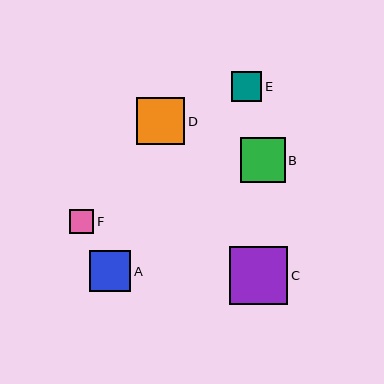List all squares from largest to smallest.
From largest to smallest: C, D, B, A, E, F.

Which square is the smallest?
Square F is the smallest with a size of approximately 24 pixels.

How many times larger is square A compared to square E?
Square A is approximately 1.4 times the size of square E.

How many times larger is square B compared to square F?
Square B is approximately 1.8 times the size of square F.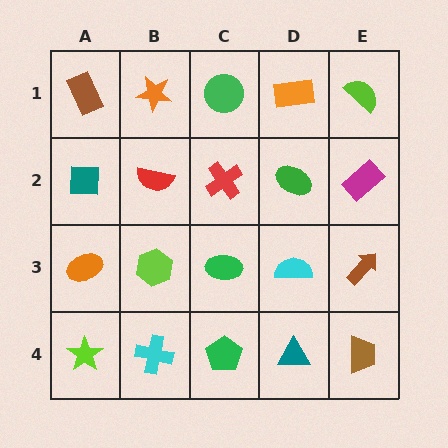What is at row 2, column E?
A magenta rectangle.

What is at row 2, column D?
A green ellipse.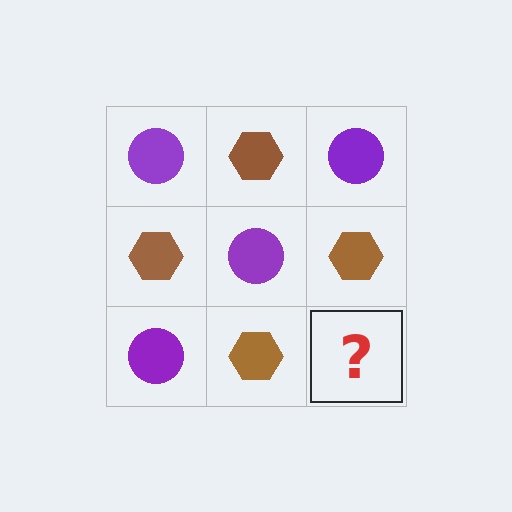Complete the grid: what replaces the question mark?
The question mark should be replaced with a purple circle.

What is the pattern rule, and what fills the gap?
The rule is that it alternates purple circle and brown hexagon in a checkerboard pattern. The gap should be filled with a purple circle.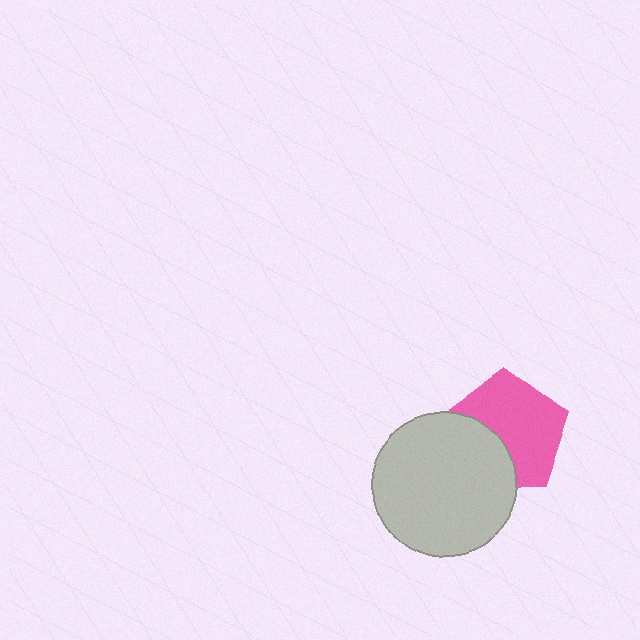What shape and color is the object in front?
The object in front is a light gray circle.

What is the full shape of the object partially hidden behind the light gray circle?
The partially hidden object is a pink pentagon.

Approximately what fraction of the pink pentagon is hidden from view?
Roughly 35% of the pink pentagon is hidden behind the light gray circle.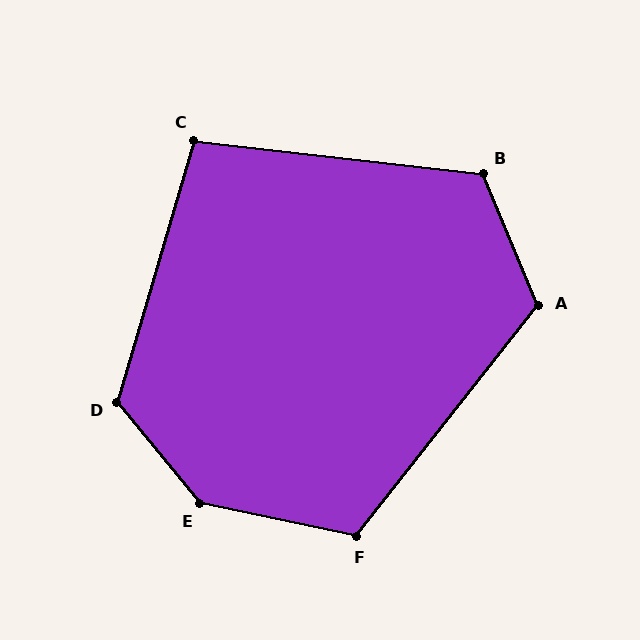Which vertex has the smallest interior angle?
C, at approximately 100 degrees.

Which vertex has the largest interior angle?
E, at approximately 141 degrees.